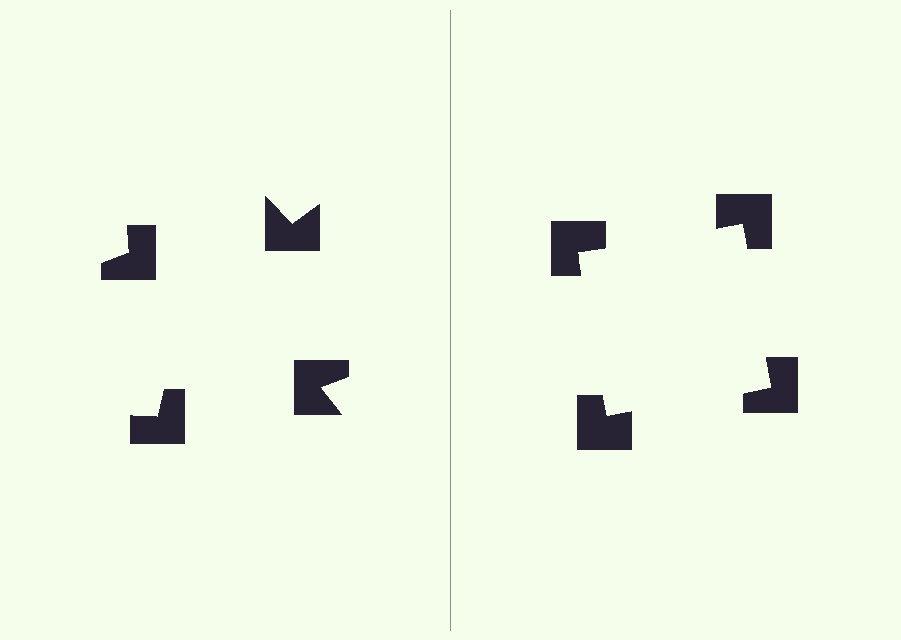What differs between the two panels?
The notched squares are positioned identically on both sides; only the wedge orientations differ. On the right they align to a square; on the left they are misaligned.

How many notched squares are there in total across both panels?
8 — 4 on each side.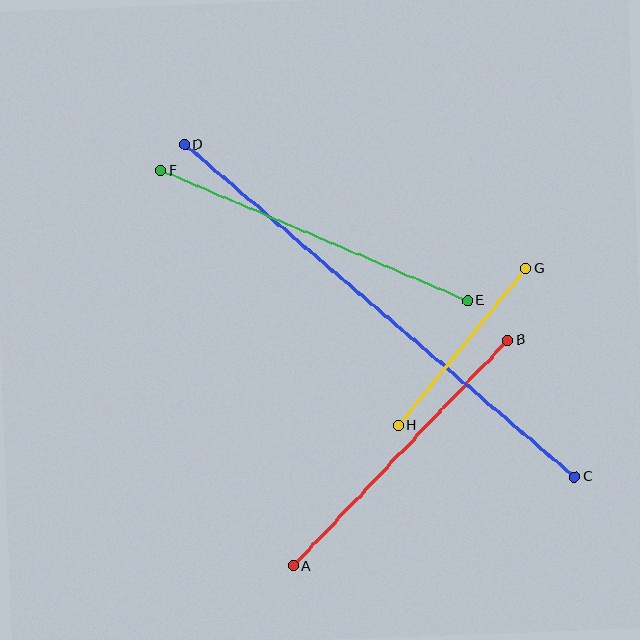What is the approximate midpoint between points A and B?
The midpoint is at approximately (401, 453) pixels.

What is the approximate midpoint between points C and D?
The midpoint is at approximately (380, 311) pixels.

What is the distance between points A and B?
The distance is approximately 311 pixels.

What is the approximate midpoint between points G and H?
The midpoint is at approximately (462, 347) pixels.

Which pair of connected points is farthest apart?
Points C and D are farthest apart.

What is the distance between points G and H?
The distance is approximately 202 pixels.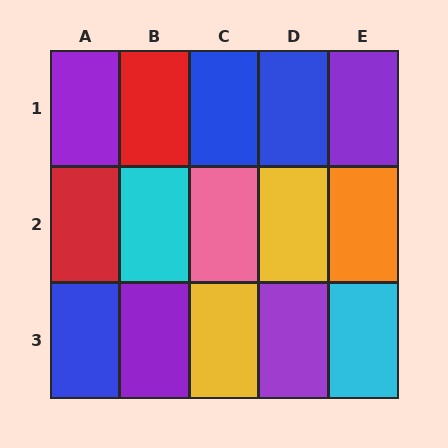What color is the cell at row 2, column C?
Pink.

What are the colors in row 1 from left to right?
Purple, red, blue, blue, purple.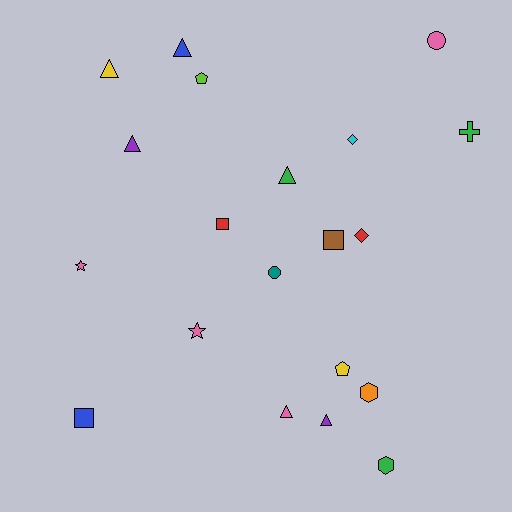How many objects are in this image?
There are 20 objects.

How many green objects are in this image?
There are 3 green objects.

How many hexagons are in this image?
There are 2 hexagons.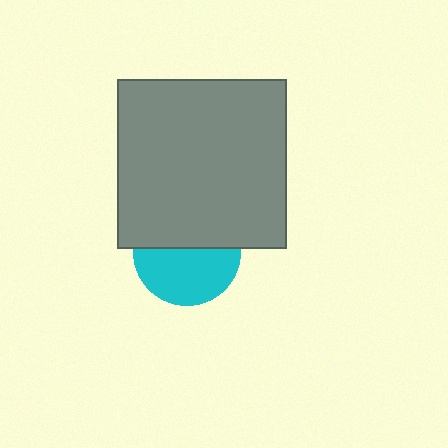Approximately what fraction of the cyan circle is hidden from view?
Roughly 47% of the cyan circle is hidden behind the gray square.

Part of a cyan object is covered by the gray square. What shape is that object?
It is a circle.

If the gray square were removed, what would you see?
You would see the complete cyan circle.